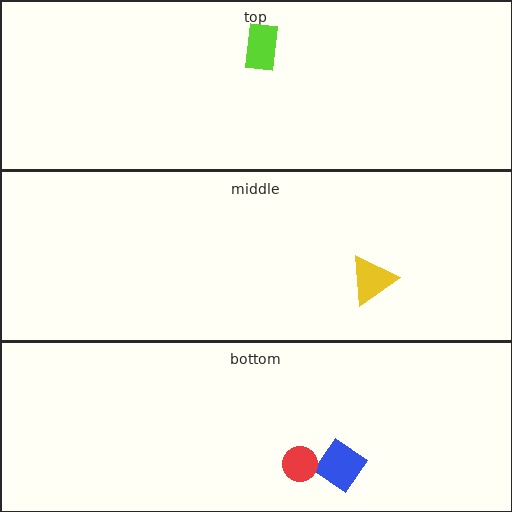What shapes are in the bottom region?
The blue diamond, the red circle.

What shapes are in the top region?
The lime rectangle.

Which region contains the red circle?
The bottom region.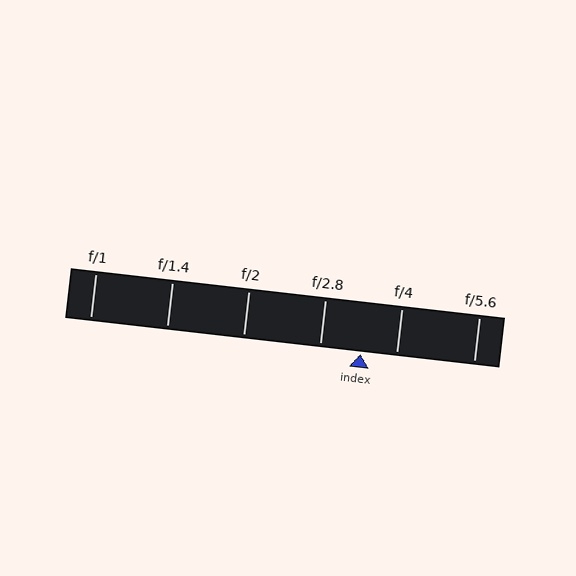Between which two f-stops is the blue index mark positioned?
The index mark is between f/2.8 and f/4.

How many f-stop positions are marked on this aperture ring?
There are 6 f-stop positions marked.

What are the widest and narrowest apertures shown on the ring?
The widest aperture shown is f/1 and the narrowest is f/5.6.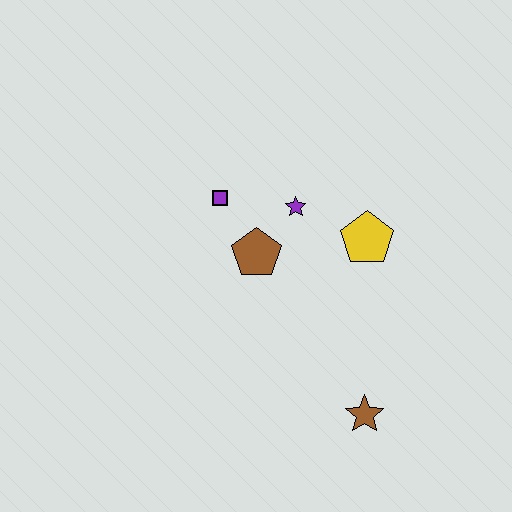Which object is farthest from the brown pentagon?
The brown star is farthest from the brown pentagon.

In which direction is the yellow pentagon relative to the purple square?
The yellow pentagon is to the right of the purple square.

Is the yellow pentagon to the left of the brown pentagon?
No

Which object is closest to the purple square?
The brown pentagon is closest to the purple square.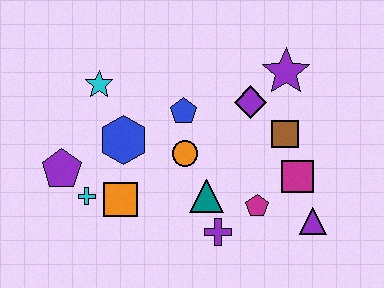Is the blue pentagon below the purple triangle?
No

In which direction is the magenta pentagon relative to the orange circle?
The magenta pentagon is to the right of the orange circle.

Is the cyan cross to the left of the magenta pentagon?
Yes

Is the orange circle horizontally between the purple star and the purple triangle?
No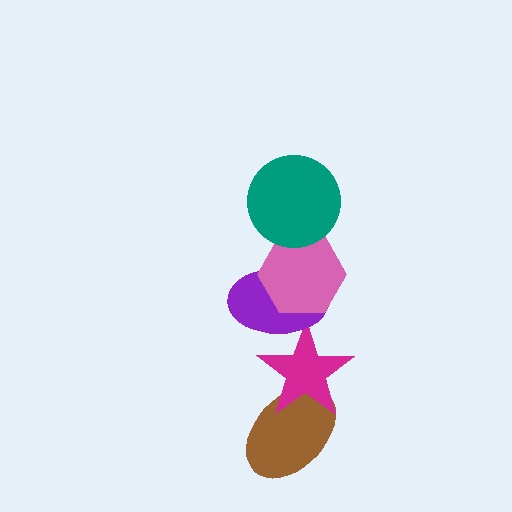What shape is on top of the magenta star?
The purple ellipse is on top of the magenta star.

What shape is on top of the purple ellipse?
The pink hexagon is on top of the purple ellipse.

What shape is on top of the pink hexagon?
The teal circle is on top of the pink hexagon.